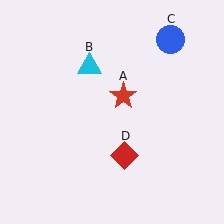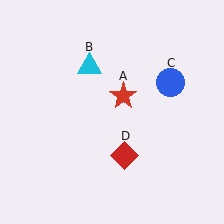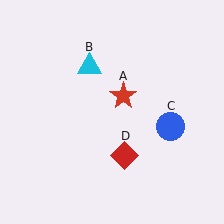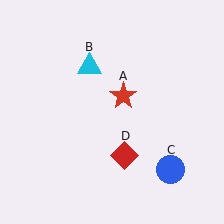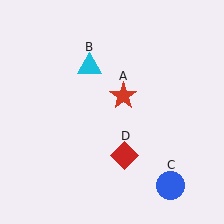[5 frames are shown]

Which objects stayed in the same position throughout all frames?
Red star (object A) and cyan triangle (object B) and red diamond (object D) remained stationary.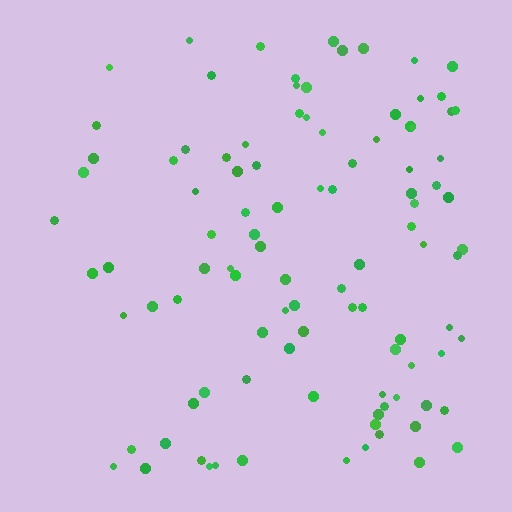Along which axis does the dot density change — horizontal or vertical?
Horizontal.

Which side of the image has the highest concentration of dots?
The right.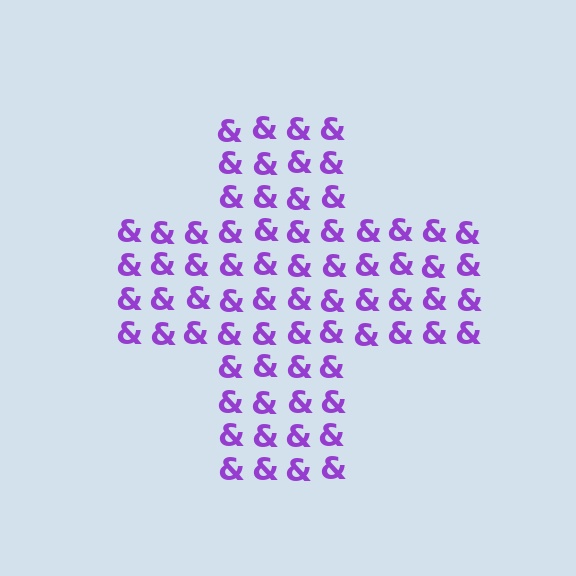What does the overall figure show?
The overall figure shows a cross.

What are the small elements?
The small elements are ampersands.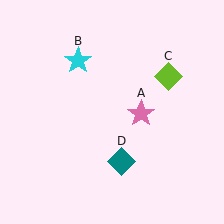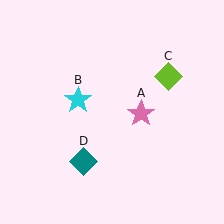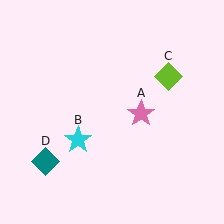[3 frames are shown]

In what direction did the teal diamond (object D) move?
The teal diamond (object D) moved left.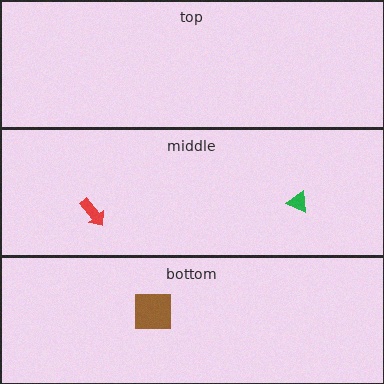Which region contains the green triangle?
The middle region.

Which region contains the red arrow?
The middle region.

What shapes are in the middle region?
The red arrow, the green triangle.